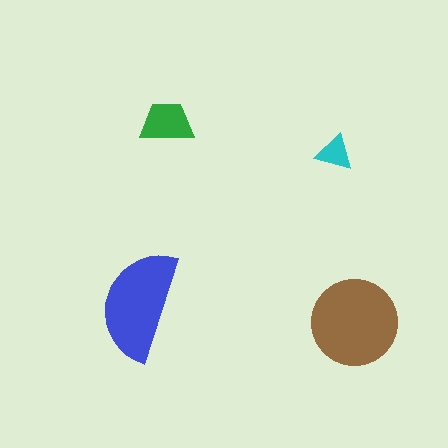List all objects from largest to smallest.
The brown circle, the blue semicircle, the green trapezoid, the cyan triangle.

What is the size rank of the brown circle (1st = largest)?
1st.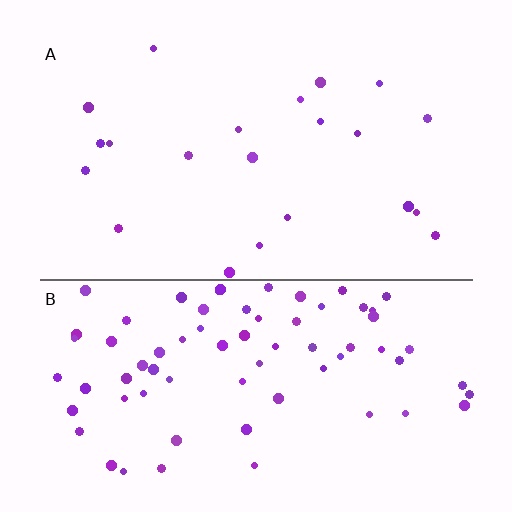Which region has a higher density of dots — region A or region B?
B (the bottom).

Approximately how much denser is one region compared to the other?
Approximately 3.4× — region B over region A.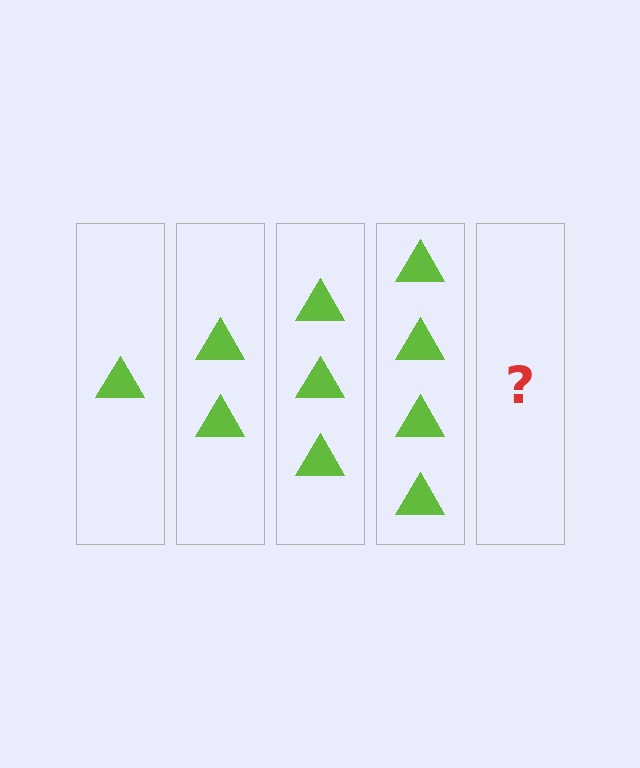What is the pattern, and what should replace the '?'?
The pattern is that each step adds one more triangle. The '?' should be 5 triangles.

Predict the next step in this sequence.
The next step is 5 triangles.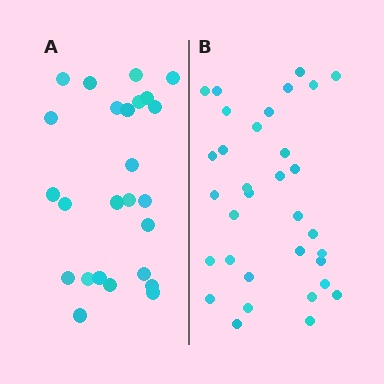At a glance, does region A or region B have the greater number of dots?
Region B (the right region) has more dots.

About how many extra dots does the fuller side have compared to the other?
Region B has roughly 8 or so more dots than region A.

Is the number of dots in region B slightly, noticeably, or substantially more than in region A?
Region B has noticeably more, but not dramatically so. The ratio is roughly 1.3 to 1.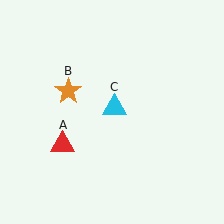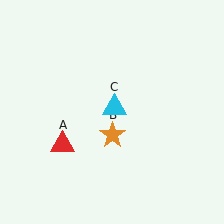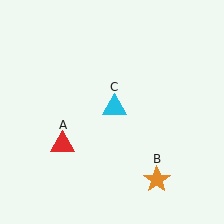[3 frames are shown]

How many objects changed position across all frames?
1 object changed position: orange star (object B).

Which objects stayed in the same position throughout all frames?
Red triangle (object A) and cyan triangle (object C) remained stationary.